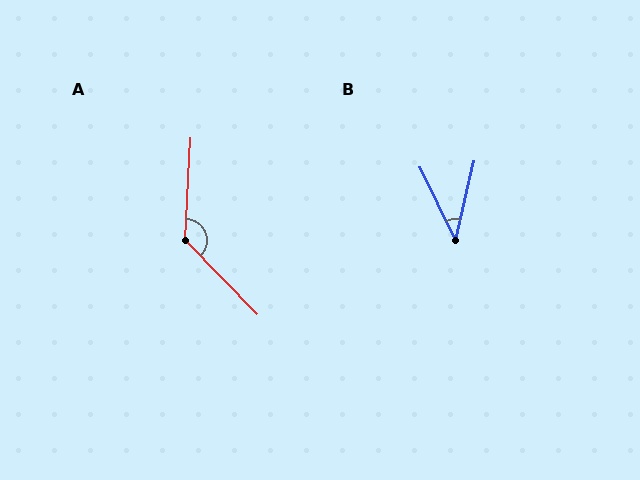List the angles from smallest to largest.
B (39°), A (133°).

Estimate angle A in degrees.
Approximately 133 degrees.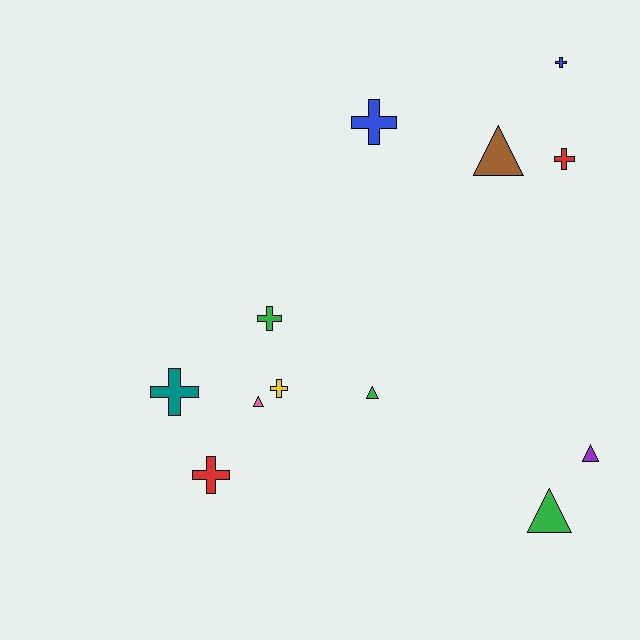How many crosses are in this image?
There are 7 crosses.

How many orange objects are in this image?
There are no orange objects.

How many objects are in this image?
There are 12 objects.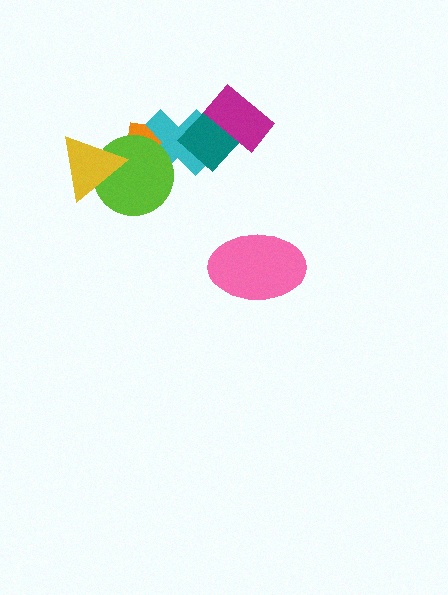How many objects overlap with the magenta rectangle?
1 object overlaps with the magenta rectangle.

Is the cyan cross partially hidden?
Yes, it is partially covered by another shape.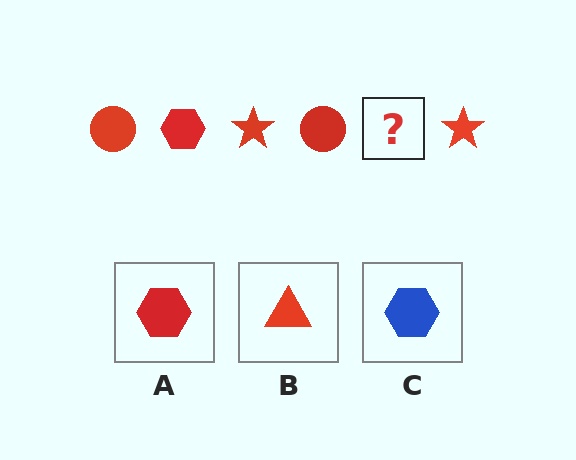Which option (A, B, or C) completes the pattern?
A.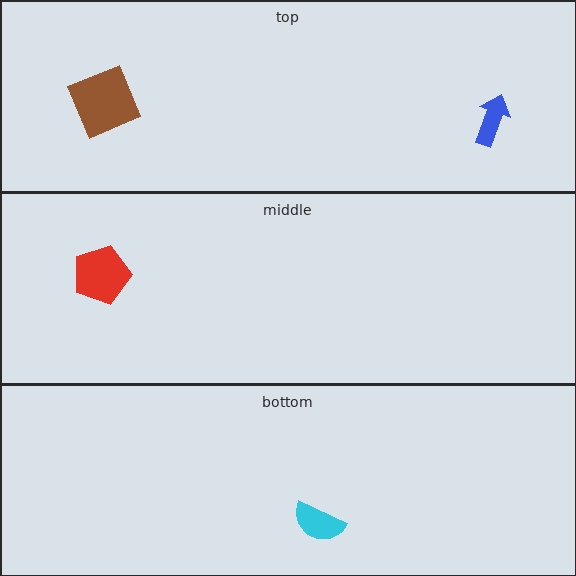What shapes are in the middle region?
The red pentagon.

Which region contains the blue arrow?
The top region.